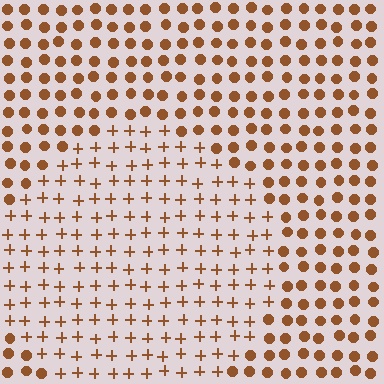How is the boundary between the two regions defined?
The boundary is defined by a change in element shape: plus signs inside vs. circles outside. All elements share the same color and spacing.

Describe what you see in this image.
The image is filled with small brown elements arranged in a uniform grid. A circle-shaped region contains plus signs, while the surrounding area contains circles. The boundary is defined purely by the change in element shape.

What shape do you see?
I see a circle.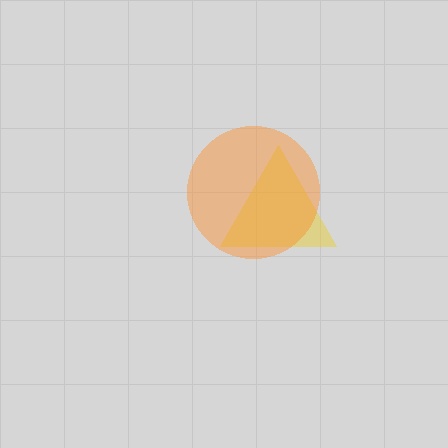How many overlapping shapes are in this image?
There are 2 overlapping shapes in the image.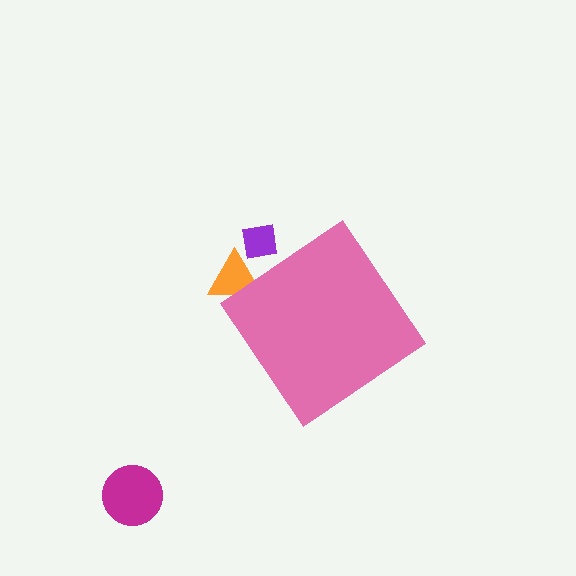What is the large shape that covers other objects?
A pink diamond.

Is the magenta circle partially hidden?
No, the magenta circle is fully visible.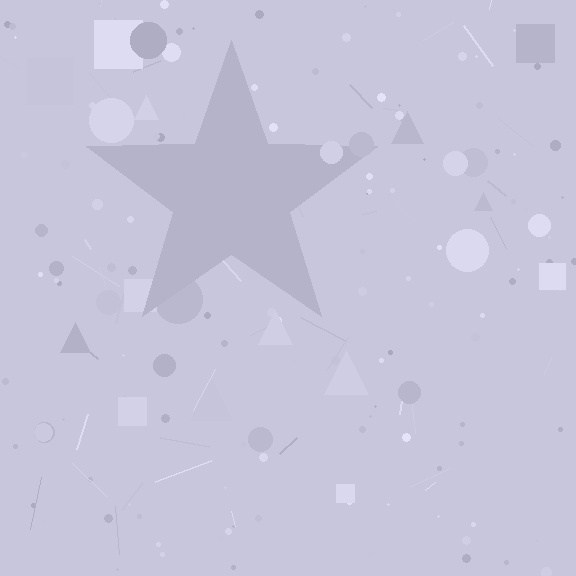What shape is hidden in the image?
A star is hidden in the image.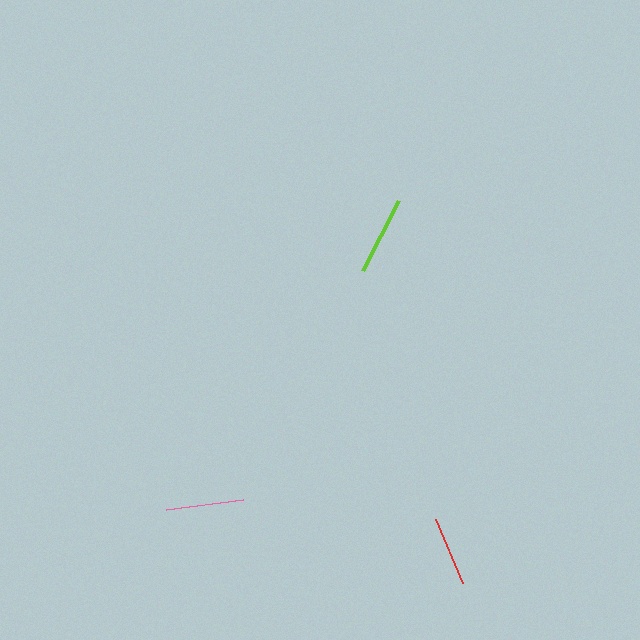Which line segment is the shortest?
The red line is the shortest at approximately 69 pixels.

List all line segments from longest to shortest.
From longest to shortest: pink, lime, red.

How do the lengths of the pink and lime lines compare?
The pink and lime lines are approximately the same length.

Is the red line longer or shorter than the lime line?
The lime line is longer than the red line.